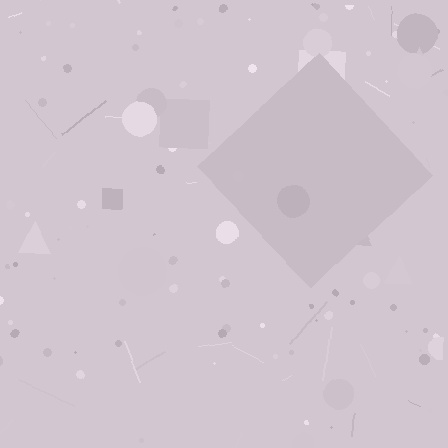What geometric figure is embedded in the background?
A diamond is embedded in the background.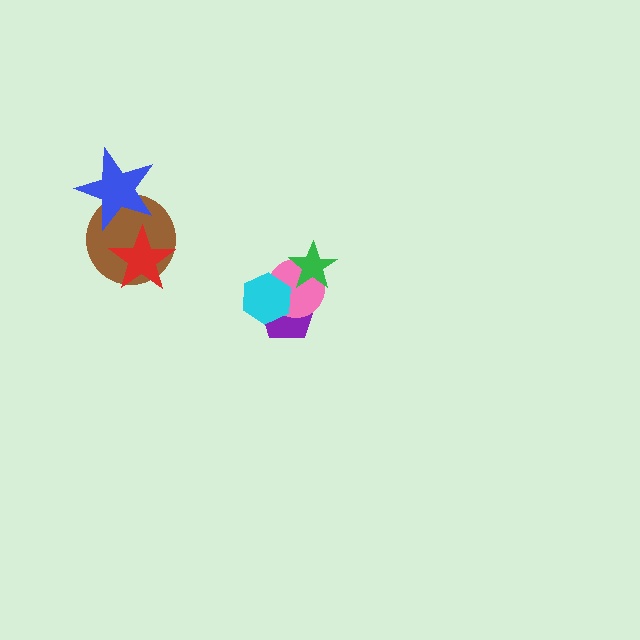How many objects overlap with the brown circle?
2 objects overlap with the brown circle.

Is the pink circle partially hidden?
Yes, it is partially covered by another shape.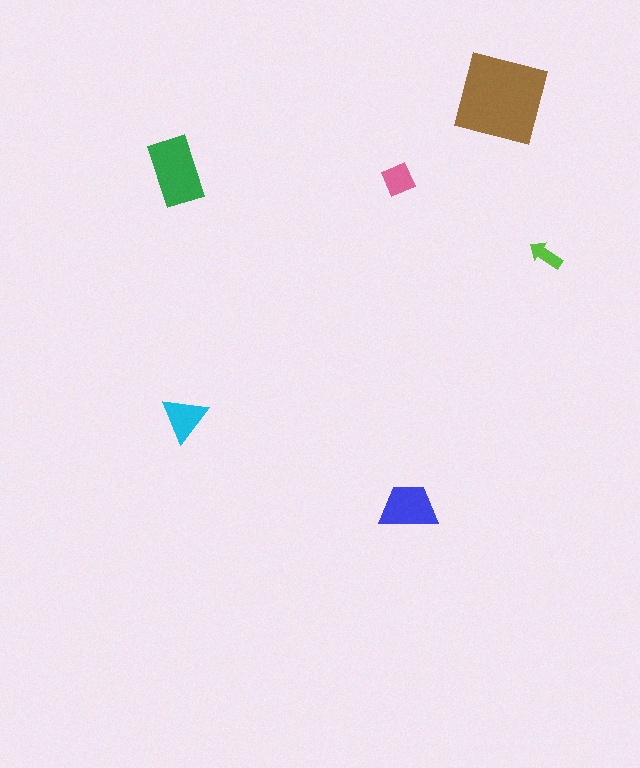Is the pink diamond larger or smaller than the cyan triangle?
Smaller.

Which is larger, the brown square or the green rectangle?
The brown square.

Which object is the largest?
The brown square.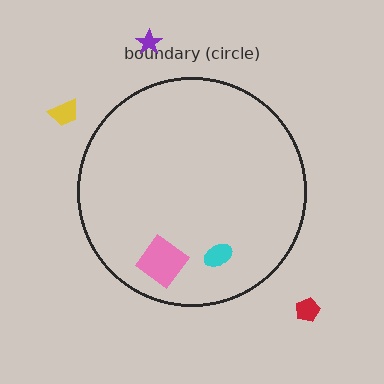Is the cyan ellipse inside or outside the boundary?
Inside.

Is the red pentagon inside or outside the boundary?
Outside.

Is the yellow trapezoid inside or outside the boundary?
Outside.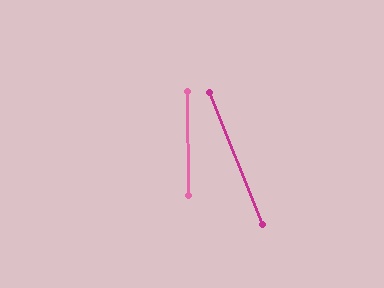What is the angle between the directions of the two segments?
Approximately 22 degrees.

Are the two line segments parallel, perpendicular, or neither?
Neither parallel nor perpendicular — they differ by about 22°.